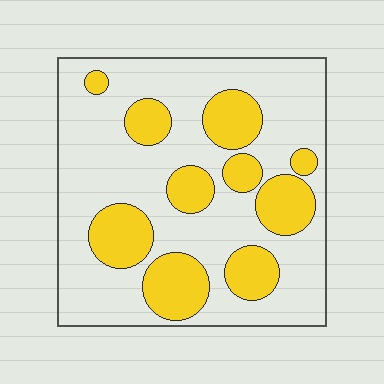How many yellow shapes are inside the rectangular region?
10.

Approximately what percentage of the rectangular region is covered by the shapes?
Approximately 30%.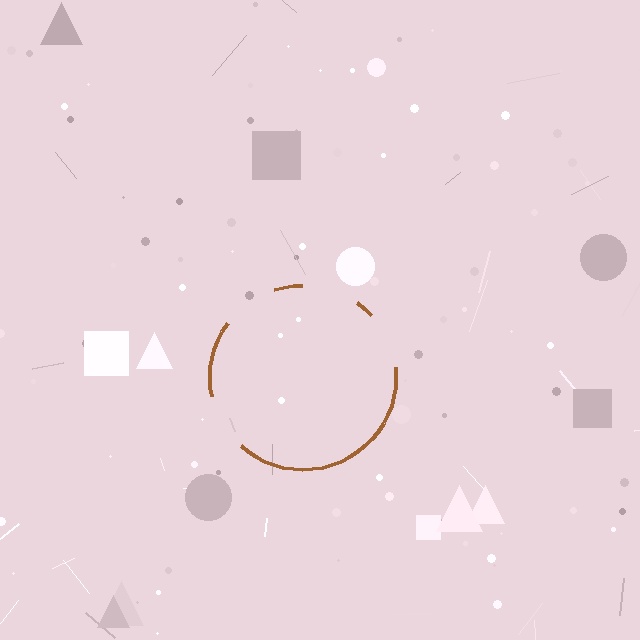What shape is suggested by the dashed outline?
The dashed outline suggests a circle.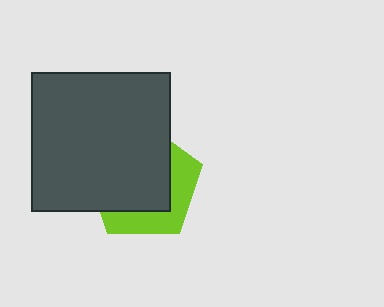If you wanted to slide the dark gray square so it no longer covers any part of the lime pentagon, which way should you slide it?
Slide it toward the upper-left — that is the most direct way to separate the two shapes.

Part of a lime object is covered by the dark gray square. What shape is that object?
It is a pentagon.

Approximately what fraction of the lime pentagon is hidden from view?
Roughly 65% of the lime pentagon is hidden behind the dark gray square.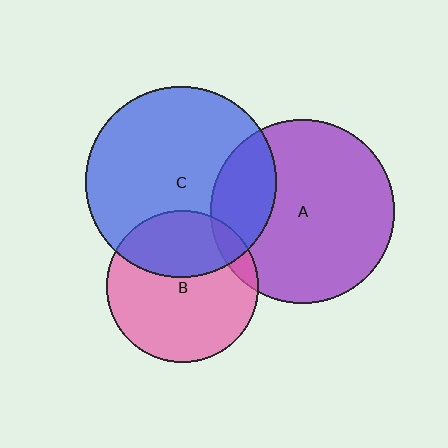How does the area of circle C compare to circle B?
Approximately 1.6 times.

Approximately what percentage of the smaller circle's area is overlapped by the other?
Approximately 25%.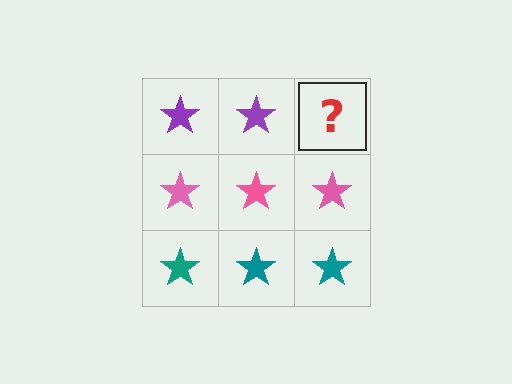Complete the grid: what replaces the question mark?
The question mark should be replaced with a purple star.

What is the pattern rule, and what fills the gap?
The rule is that each row has a consistent color. The gap should be filled with a purple star.